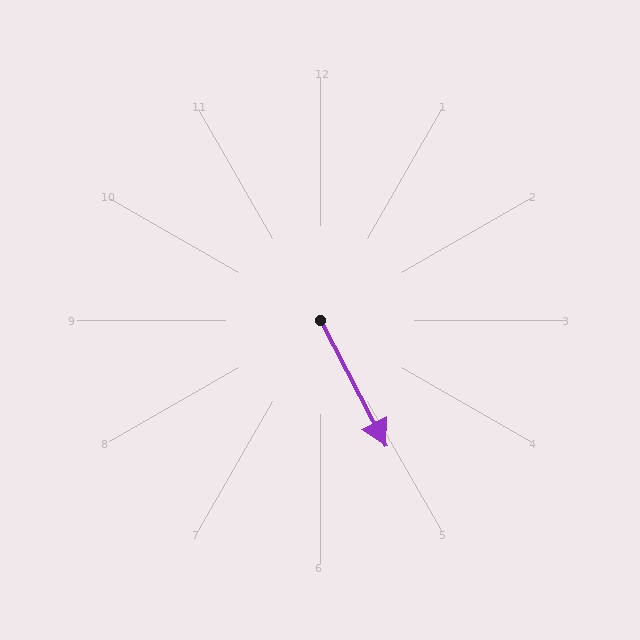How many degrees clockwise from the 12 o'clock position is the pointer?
Approximately 152 degrees.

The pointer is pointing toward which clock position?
Roughly 5 o'clock.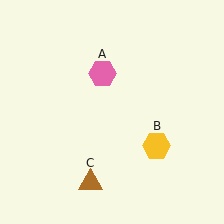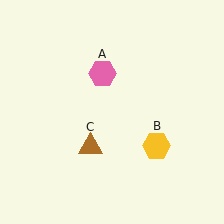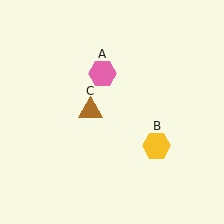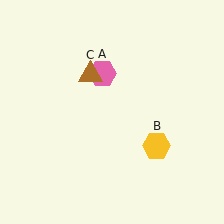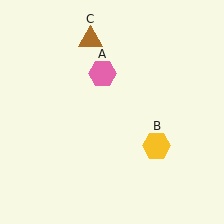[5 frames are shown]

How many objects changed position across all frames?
1 object changed position: brown triangle (object C).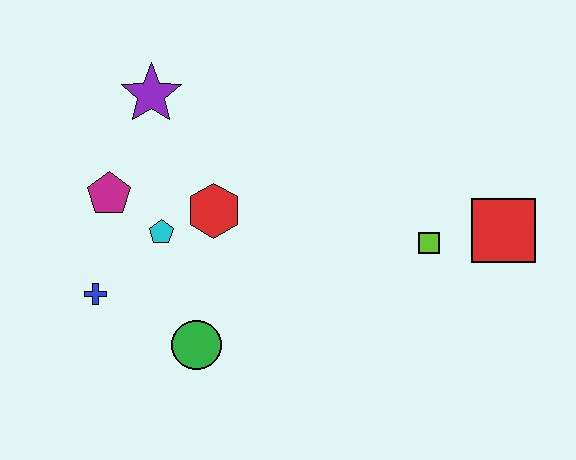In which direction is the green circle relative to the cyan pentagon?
The green circle is below the cyan pentagon.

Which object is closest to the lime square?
The red square is closest to the lime square.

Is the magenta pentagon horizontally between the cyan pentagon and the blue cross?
Yes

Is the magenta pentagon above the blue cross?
Yes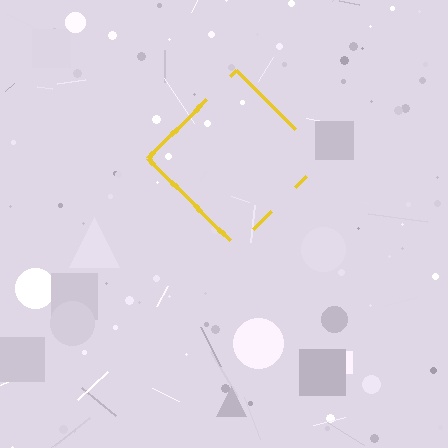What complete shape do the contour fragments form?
The contour fragments form a diamond.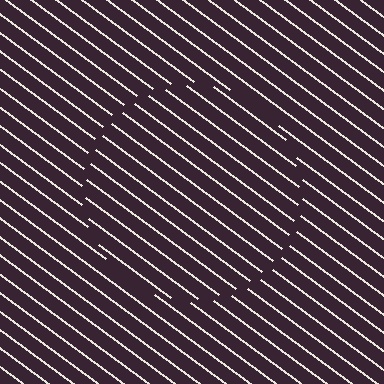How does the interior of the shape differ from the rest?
The interior of the shape contains the same grating, shifted by half a period — the contour is defined by the phase discontinuity where line-ends from the inner and outer gratings abut.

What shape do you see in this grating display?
An illusory circle. The interior of the shape contains the same grating, shifted by half a period — the contour is defined by the phase discontinuity where line-ends from the inner and outer gratings abut.